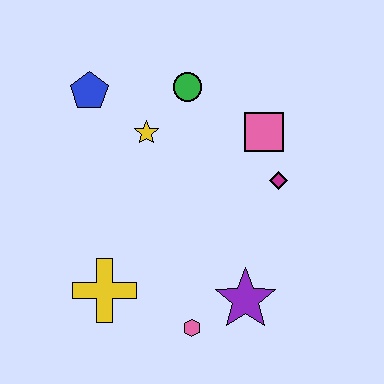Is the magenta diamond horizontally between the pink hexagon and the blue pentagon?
No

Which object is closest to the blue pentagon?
The yellow star is closest to the blue pentagon.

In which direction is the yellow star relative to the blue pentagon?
The yellow star is to the right of the blue pentagon.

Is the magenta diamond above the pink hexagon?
Yes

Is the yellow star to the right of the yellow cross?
Yes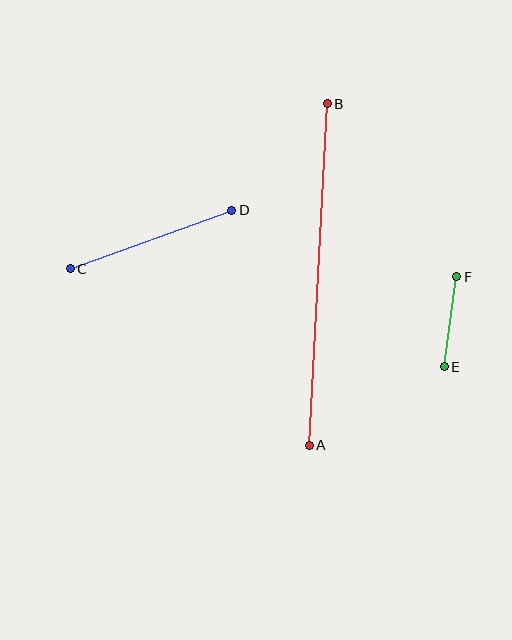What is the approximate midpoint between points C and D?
The midpoint is at approximately (151, 240) pixels.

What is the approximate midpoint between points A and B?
The midpoint is at approximately (318, 274) pixels.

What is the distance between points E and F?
The distance is approximately 91 pixels.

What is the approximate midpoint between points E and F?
The midpoint is at approximately (450, 322) pixels.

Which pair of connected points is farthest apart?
Points A and B are farthest apart.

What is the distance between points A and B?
The distance is approximately 341 pixels.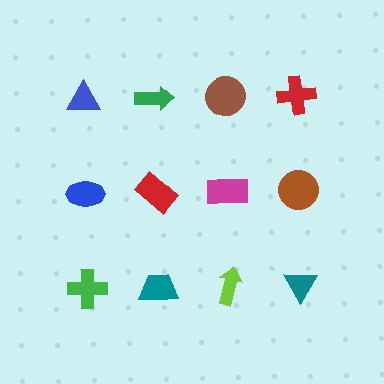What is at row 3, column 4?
A teal triangle.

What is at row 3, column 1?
A green cross.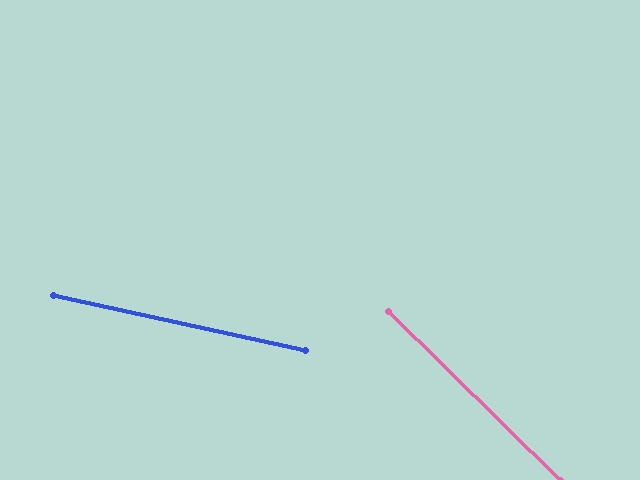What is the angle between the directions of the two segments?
Approximately 32 degrees.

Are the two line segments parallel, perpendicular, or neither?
Neither parallel nor perpendicular — they differ by about 32°.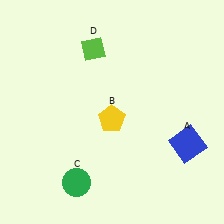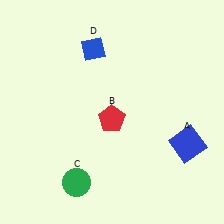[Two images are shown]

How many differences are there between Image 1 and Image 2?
There are 2 differences between the two images.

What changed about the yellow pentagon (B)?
In Image 1, B is yellow. In Image 2, it changed to red.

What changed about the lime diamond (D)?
In Image 1, D is lime. In Image 2, it changed to blue.